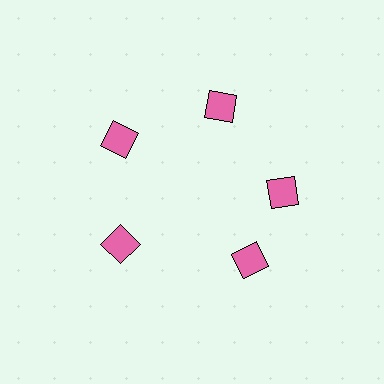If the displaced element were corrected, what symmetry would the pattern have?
It would have 5-fold rotational symmetry — the pattern would map onto itself every 72 degrees.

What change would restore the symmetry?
The symmetry would be restored by rotating it back into even spacing with its neighbors so that all 5 diamonds sit at equal angles and equal distance from the center.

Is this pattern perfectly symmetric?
No. The 5 pink diamonds are arranged in a ring, but one element near the 5 o'clock position is rotated out of alignment along the ring, breaking the 5-fold rotational symmetry.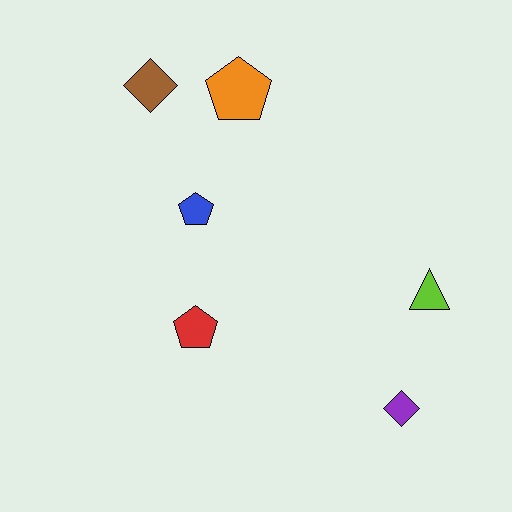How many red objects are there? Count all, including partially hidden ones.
There is 1 red object.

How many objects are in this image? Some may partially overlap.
There are 6 objects.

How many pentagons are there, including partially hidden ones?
There are 3 pentagons.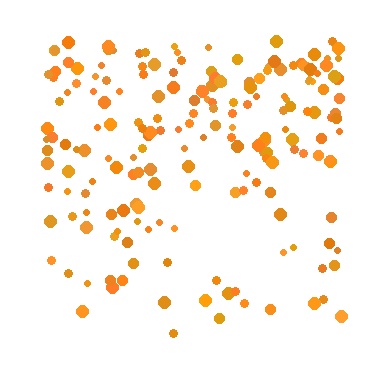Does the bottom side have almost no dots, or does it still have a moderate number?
Still a moderate number, just noticeably fewer than the top.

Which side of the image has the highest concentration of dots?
The top.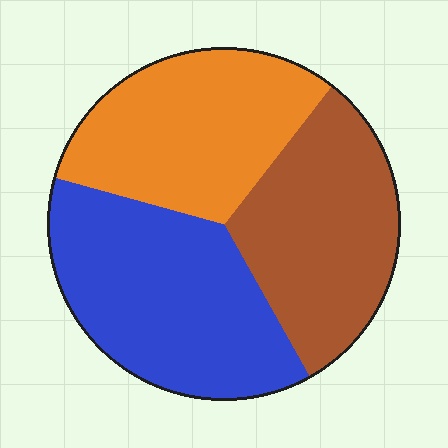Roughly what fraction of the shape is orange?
Orange covers 31% of the shape.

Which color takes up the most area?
Blue, at roughly 35%.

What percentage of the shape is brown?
Brown takes up about one third (1/3) of the shape.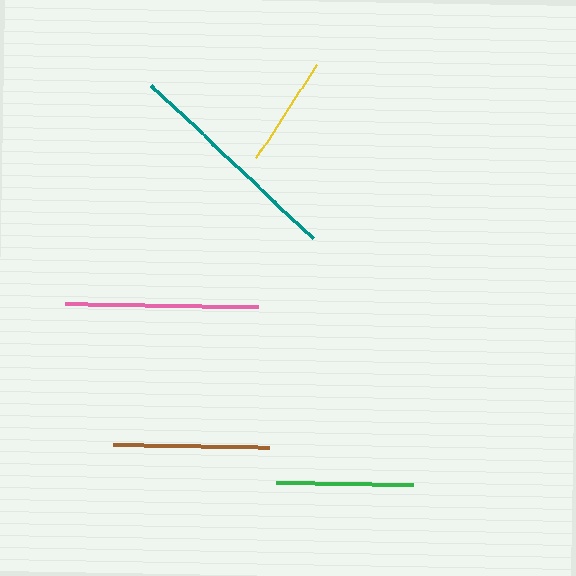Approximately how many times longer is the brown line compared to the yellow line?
The brown line is approximately 1.4 times the length of the yellow line.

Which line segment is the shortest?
The yellow line is the shortest at approximately 111 pixels.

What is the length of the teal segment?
The teal segment is approximately 223 pixels long.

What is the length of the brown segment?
The brown segment is approximately 156 pixels long.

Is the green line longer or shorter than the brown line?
The brown line is longer than the green line.